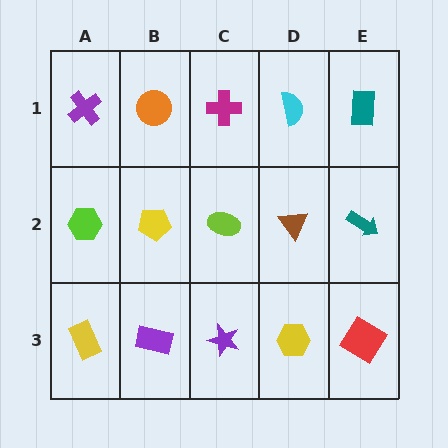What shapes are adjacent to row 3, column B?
A yellow pentagon (row 2, column B), a yellow rectangle (row 3, column A), a purple star (row 3, column C).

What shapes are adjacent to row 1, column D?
A brown triangle (row 2, column D), a magenta cross (row 1, column C), a teal rectangle (row 1, column E).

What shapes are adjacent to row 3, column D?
A brown triangle (row 2, column D), a purple star (row 3, column C), a red diamond (row 3, column E).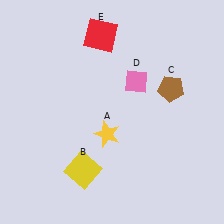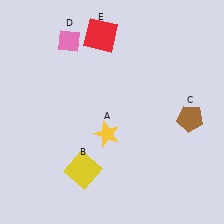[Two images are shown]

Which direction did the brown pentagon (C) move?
The brown pentagon (C) moved down.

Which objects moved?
The objects that moved are: the brown pentagon (C), the pink diamond (D).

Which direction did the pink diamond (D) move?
The pink diamond (D) moved left.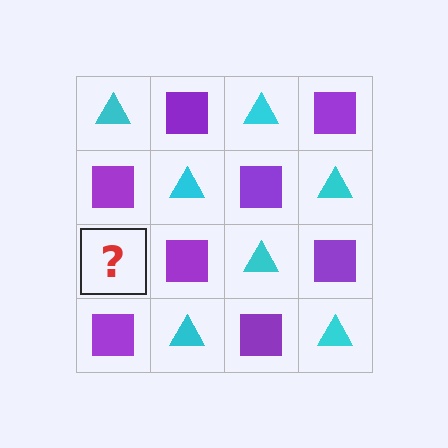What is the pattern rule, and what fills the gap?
The rule is that it alternates cyan triangle and purple square in a checkerboard pattern. The gap should be filled with a cyan triangle.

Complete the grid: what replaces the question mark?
The question mark should be replaced with a cyan triangle.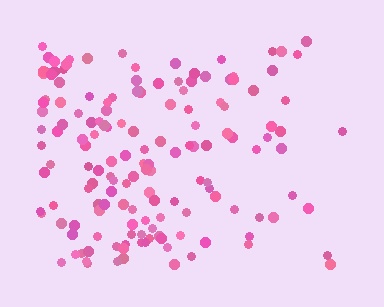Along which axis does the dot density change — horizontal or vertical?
Horizontal.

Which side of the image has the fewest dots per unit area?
The right.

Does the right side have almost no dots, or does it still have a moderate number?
Still a moderate number, just noticeably fewer than the left.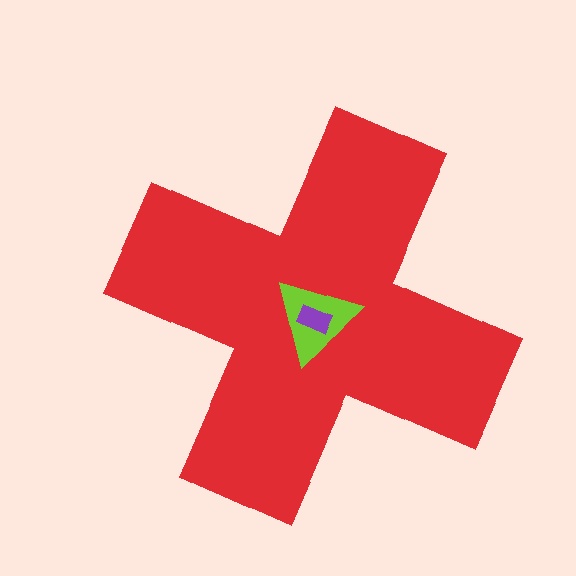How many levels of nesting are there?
3.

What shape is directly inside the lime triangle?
The purple rectangle.